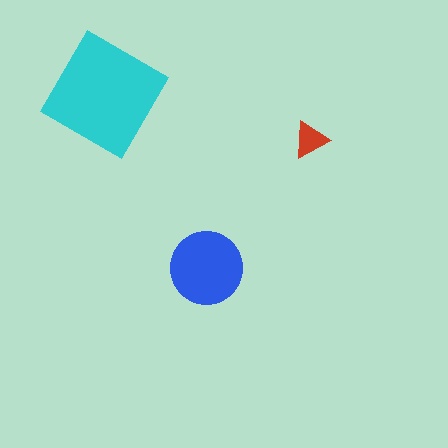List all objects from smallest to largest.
The red triangle, the blue circle, the cyan square.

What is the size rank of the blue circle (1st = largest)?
2nd.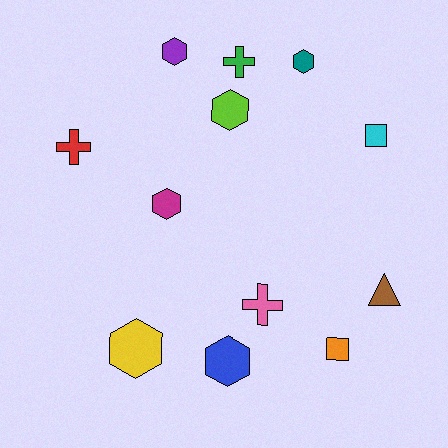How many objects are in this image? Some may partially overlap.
There are 12 objects.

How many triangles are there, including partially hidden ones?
There is 1 triangle.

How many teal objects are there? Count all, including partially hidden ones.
There is 1 teal object.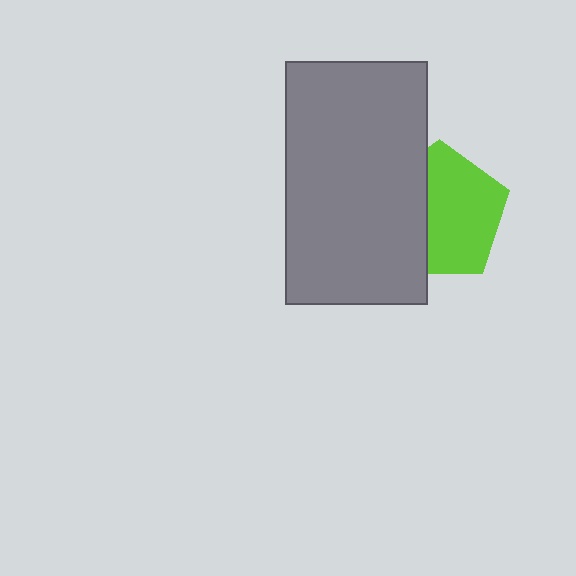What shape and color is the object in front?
The object in front is a gray rectangle.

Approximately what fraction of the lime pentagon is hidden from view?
Roughly 39% of the lime pentagon is hidden behind the gray rectangle.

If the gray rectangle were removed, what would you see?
You would see the complete lime pentagon.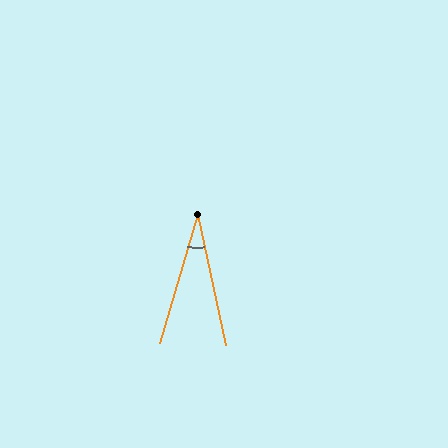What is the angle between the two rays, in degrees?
Approximately 28 degrees.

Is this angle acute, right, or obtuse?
It is acute.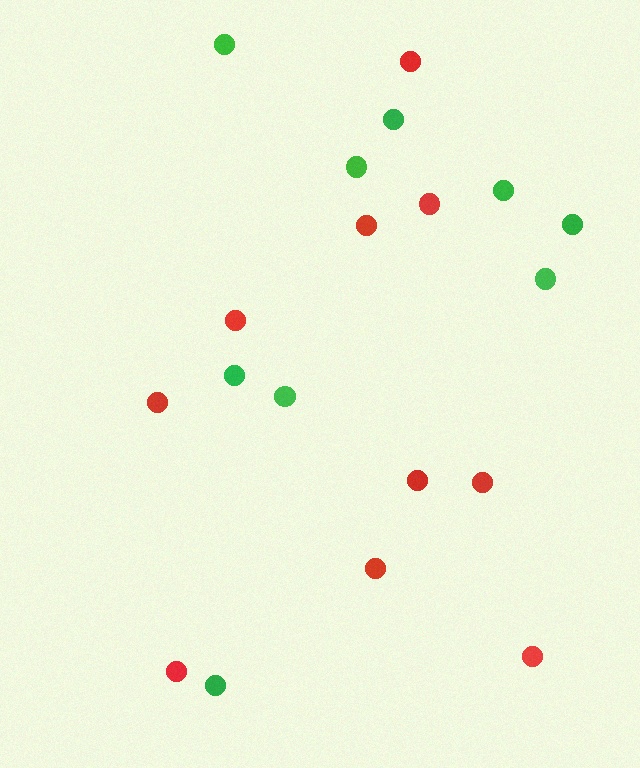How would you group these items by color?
There are 2 groups: one group of red circles (10) and one group of green circles (9).